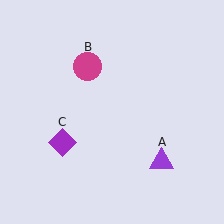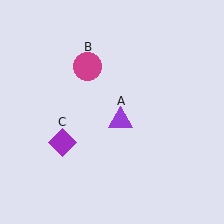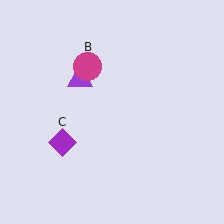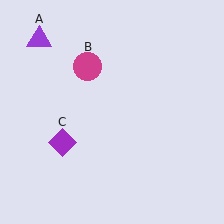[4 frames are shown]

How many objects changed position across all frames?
1 object changed position: purple triangle (object A).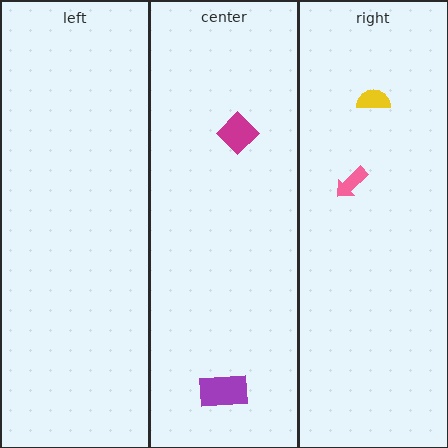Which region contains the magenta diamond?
The center region.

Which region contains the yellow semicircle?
The right region.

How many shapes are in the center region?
2.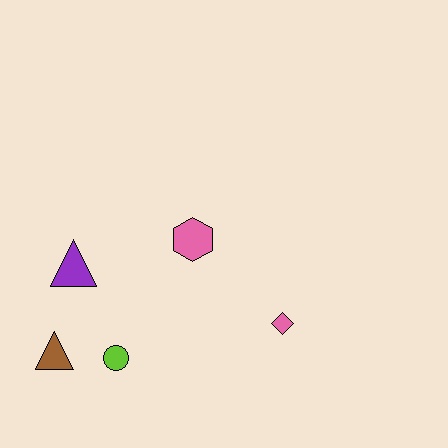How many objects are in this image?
There are 5 objects.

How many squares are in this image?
There are no squares.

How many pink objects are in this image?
There are 2 pink objects.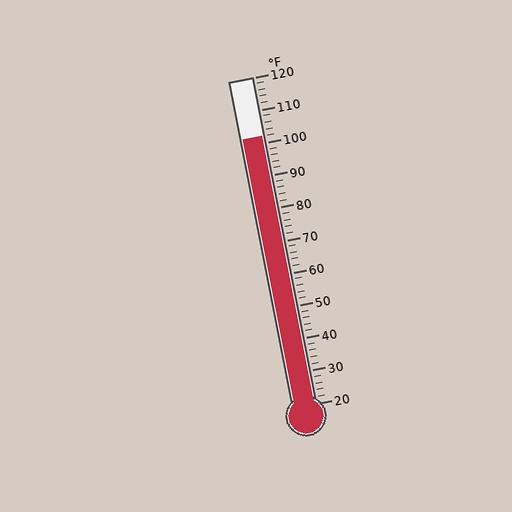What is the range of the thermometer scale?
The thermometer scale ranges from 20°F to 120°F.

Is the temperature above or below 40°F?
The temperature is above 40°F.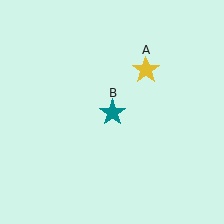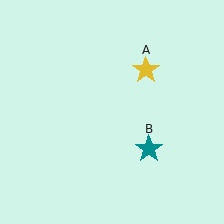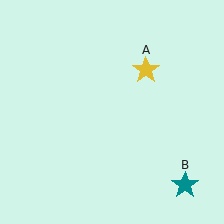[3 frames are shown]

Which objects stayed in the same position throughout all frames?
Yellow star (object A) remained stationary.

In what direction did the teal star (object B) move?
The teal star (object B) moved down and to the right.